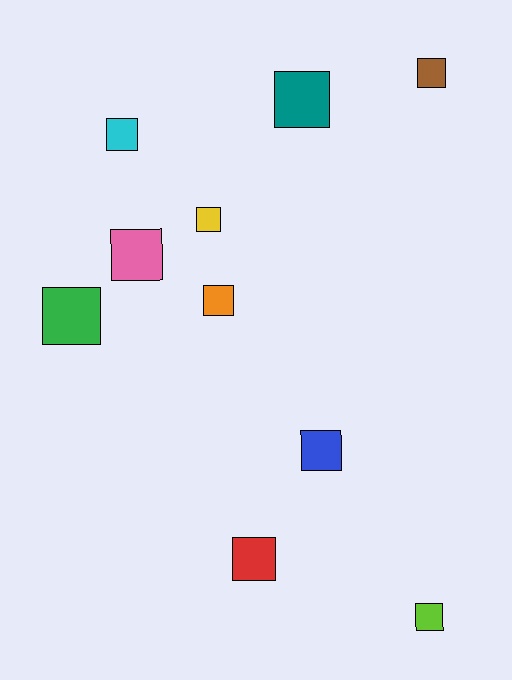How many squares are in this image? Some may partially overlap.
There are 10 squares.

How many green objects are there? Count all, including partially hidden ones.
There is 1 green object.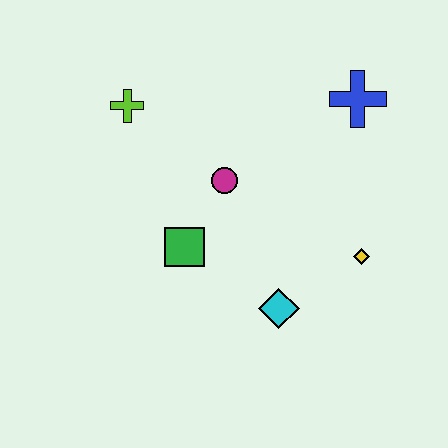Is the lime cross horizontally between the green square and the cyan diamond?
No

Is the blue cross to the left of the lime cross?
No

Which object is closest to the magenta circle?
The green square is closest to the magenta circle.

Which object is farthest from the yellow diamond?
The lime cross is farthest from the yellow diamond.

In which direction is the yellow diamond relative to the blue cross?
The yellow diamond is below the blue cross.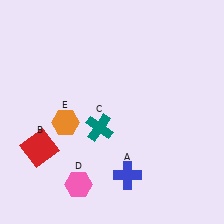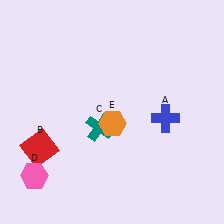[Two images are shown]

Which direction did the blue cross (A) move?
The blue cross (A) moved up.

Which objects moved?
The objects that moved are: the blue cross (A), the pink hexagon (D), the orange hexagon (E).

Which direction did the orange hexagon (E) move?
The orange hexagon (E) moved right.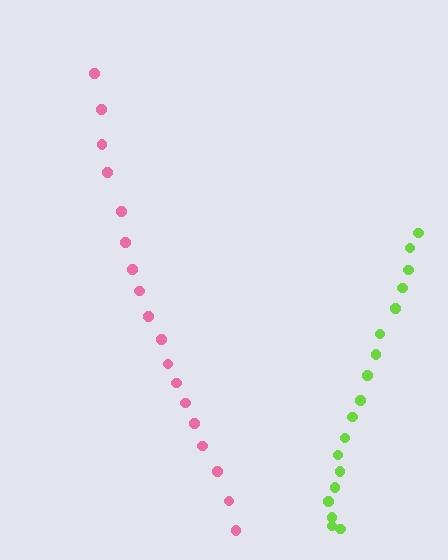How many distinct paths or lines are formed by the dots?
There are 2 distinct paths.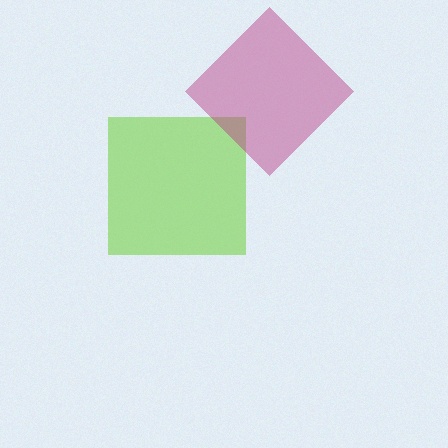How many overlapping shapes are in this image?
There are 2 overlapping shapes in the image.